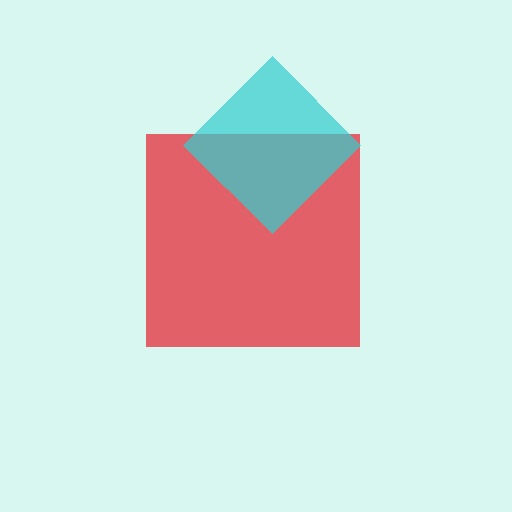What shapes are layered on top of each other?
The layered shapes are: a red square, a cyan diamond.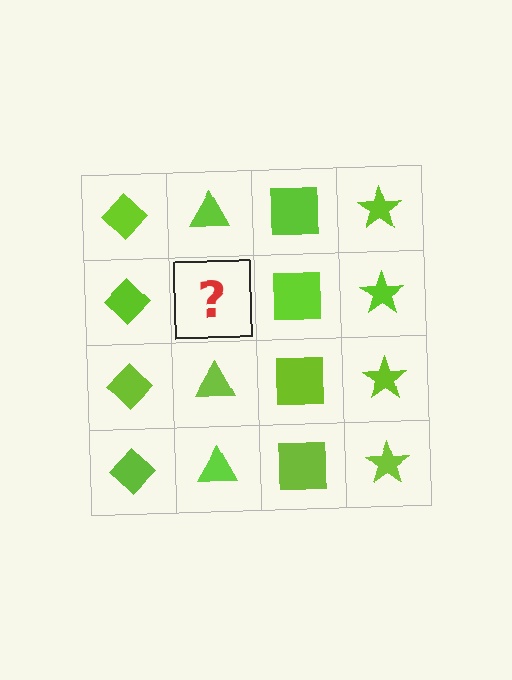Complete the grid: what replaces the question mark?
The question mark should be replaced with a lime triangle.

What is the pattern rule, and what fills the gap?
The rule is that each column has a consistent shape. The gap should be filled with a lime triangle.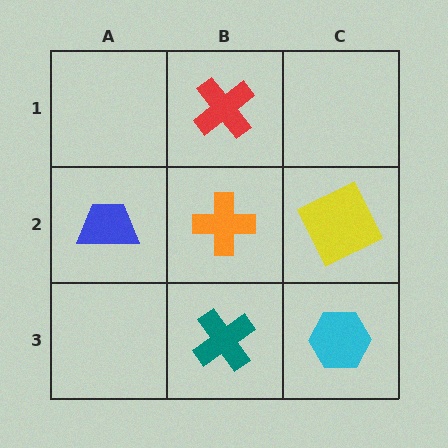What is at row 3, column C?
A cyan hexagon.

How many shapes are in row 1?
1 shape.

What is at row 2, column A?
A blue trapezoid.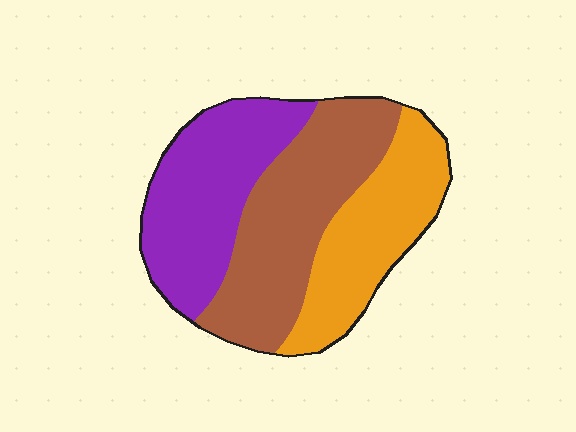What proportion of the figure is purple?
Purple covers 33% of the figure.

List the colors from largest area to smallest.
From largest to smallest: brown, purple, orange.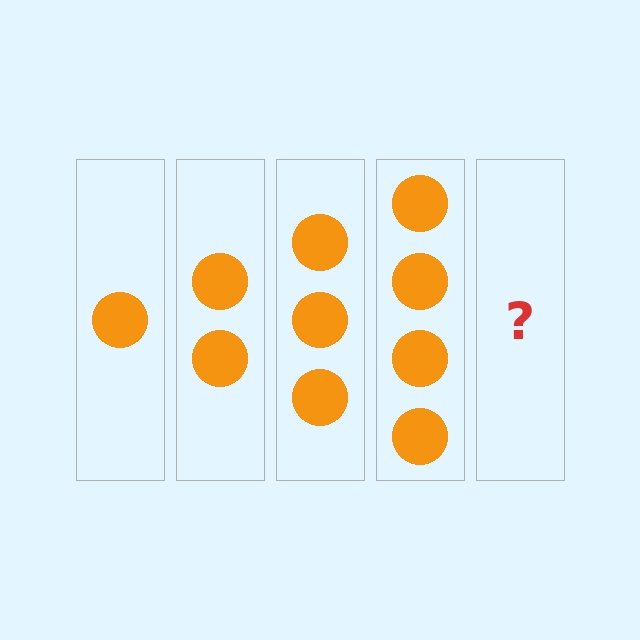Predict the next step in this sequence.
The next step is 5 circles.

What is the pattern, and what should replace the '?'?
The pattern is that each step adds one more circle. The '?' should be 5 circles.